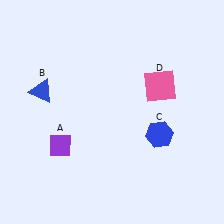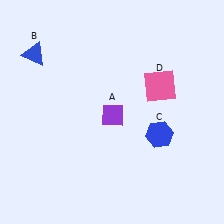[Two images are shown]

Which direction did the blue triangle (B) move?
The blue triangle (B) moved up.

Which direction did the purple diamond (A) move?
The purple diamond (A) moved right.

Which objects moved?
The objects that moved are: the purple diamond (A), the blue triangle (B).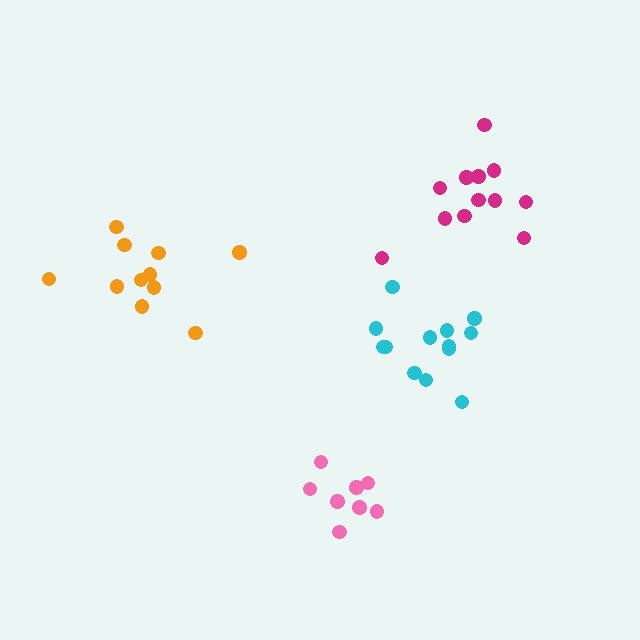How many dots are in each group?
Group 1: 12 dots, Group 2: 11 dots, Group 3: 13 dots, Group 4: 8 dots (44 total).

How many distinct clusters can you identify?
There are 4 distinct clusters.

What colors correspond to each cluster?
The clusters are colored: magenta, orange, cyan, pink.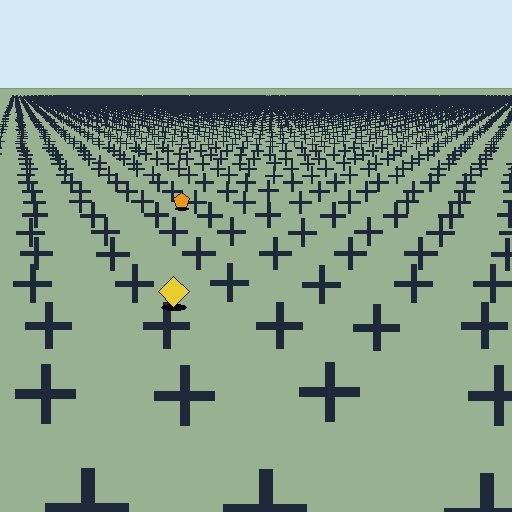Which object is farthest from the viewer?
The orange pentagon is farthest from the viewer. It appears smaller and the ground texture around it is denser.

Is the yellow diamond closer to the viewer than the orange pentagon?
Yes. The yellow diamond is closer — you can tell from the texture gradient: the ground texture is coarser near it.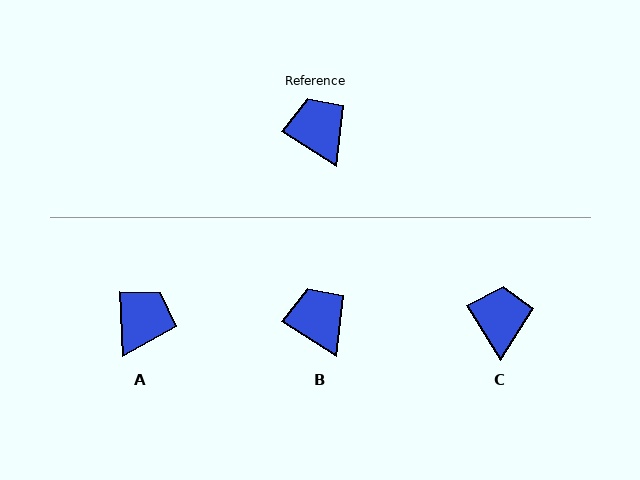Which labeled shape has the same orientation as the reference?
B.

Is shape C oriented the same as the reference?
No, it is off by about 26 degrees.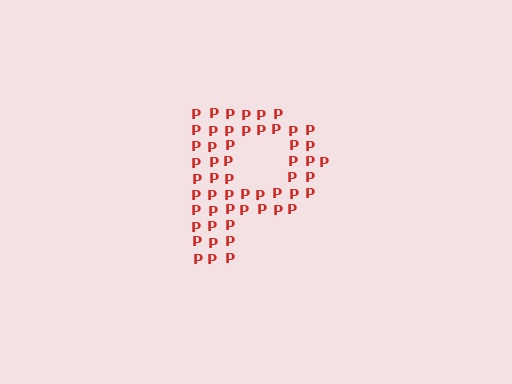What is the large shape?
The large shape is the letter P.